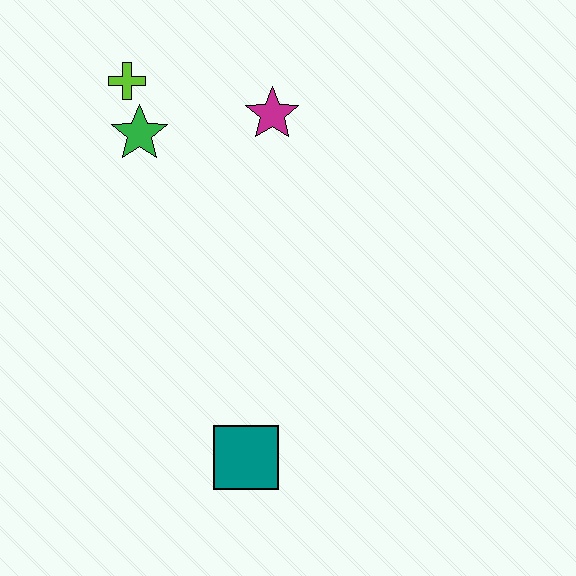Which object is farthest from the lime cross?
The teal square is farthest from the lime cross.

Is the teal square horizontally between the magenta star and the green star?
Yes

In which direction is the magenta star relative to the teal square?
The magenta star is above the teal square.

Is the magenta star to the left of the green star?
No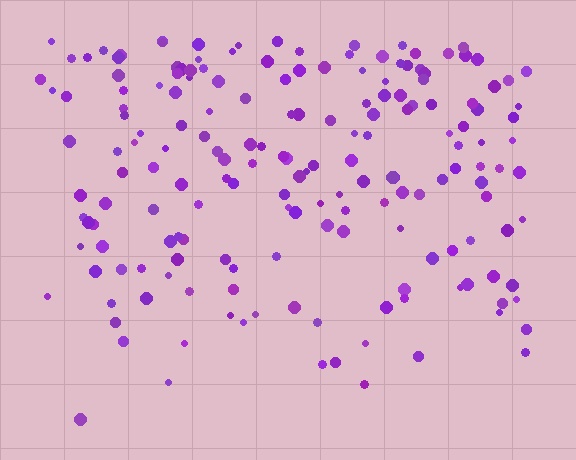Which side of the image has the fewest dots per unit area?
The bottom.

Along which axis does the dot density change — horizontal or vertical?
Vertical.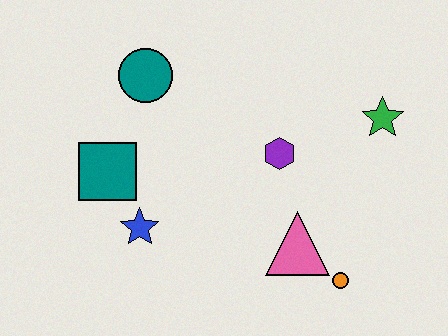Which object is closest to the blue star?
The teal square is closest to the blue star.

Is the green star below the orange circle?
No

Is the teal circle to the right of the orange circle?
No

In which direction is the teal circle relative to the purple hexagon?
The teal circle is to the left of the purple hexagon.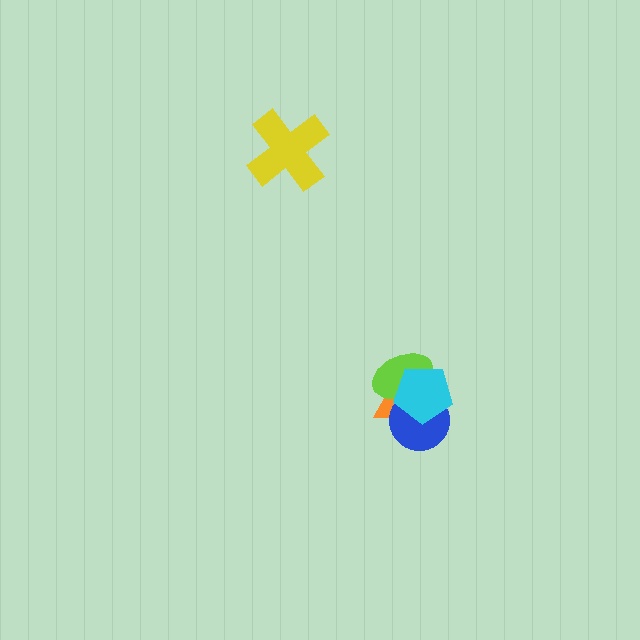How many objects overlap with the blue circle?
3 objects overlap with the blue circle.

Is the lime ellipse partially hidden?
Yes, it is partially covered by another shape.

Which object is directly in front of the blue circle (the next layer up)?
The lime ellipse is directly in front of the blue circle.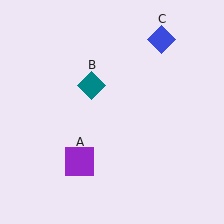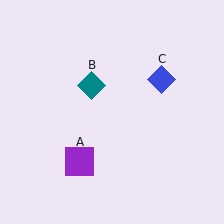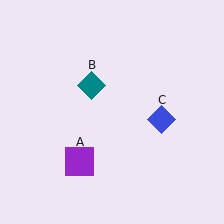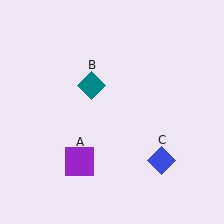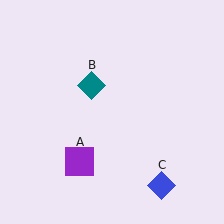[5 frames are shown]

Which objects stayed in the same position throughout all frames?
Purple square (object A) and teal diamond (object B) remained stationary.